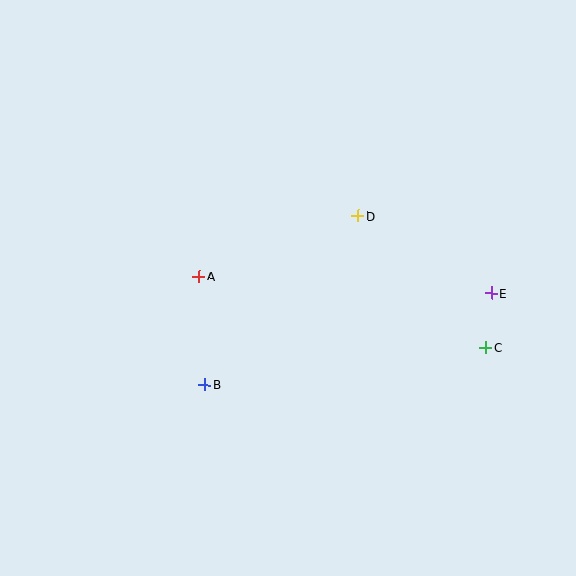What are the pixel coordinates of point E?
Point E is at (491, 293).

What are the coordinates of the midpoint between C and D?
The midpoint between C and D is at (422, 282).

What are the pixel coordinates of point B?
Point B is at (204, 385).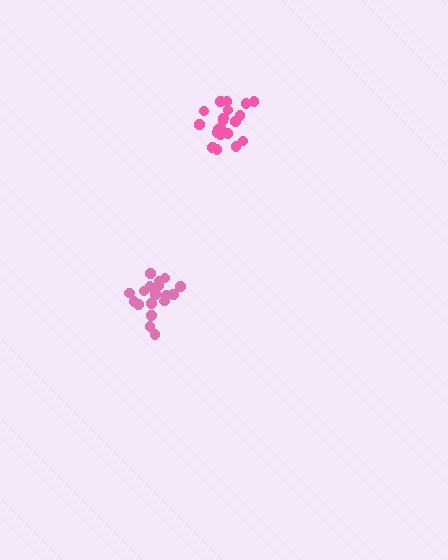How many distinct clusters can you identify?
There are 2 distinct clusters.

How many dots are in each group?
Group 1: 20 dots, Group 2: 21 dots (41 total).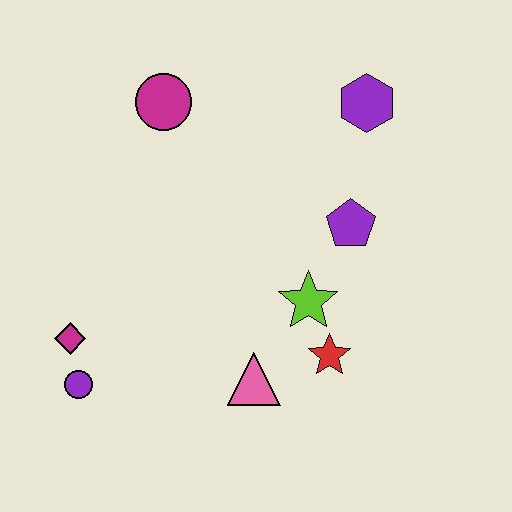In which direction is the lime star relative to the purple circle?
The lime star is to the right of the purple circle.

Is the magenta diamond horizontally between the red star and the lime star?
No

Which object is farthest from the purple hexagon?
The purple circle is farthest from the purple hexagon.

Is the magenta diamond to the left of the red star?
Yes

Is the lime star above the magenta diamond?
Yes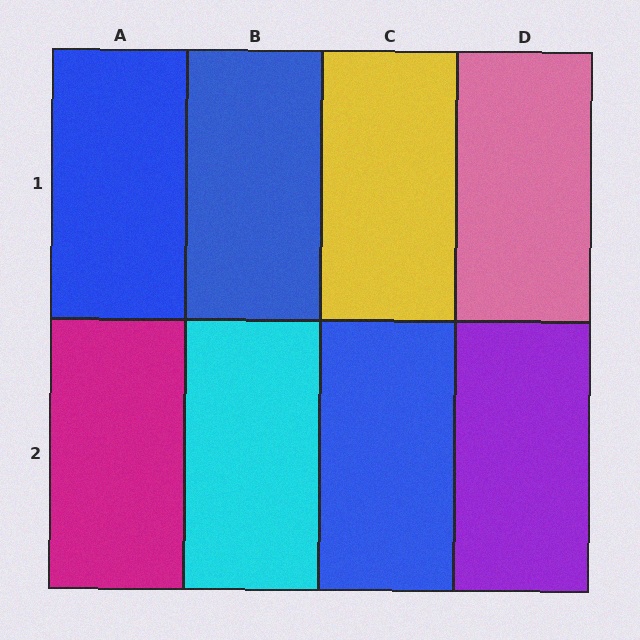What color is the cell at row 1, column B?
Blue.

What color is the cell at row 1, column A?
Blue.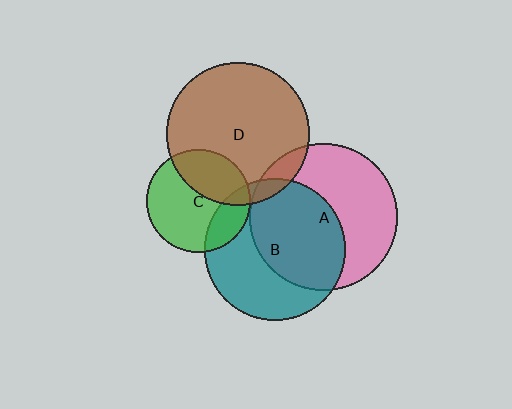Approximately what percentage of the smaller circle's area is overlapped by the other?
Approximately 50%.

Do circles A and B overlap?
Yes.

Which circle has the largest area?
Circle A (pink).